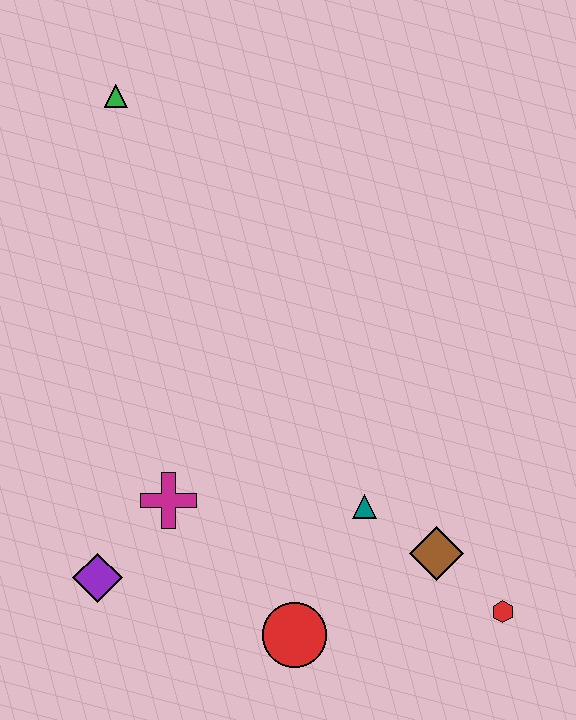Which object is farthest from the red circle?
The green triangle is farthest from the red circle.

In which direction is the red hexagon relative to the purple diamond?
The red hexagon is to the right of the purple diamond.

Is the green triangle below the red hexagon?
No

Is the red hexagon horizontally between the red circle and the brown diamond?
No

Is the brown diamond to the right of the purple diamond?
Yes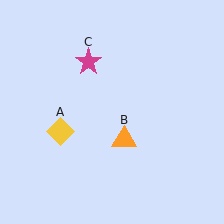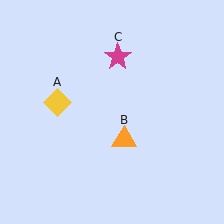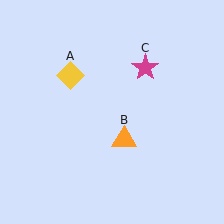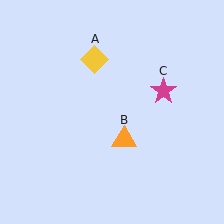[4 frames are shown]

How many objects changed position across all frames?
2 objects changed position: yellow diamond (object A), magenta star (object C).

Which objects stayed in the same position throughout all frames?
Orange triangle (object B) remained stationary.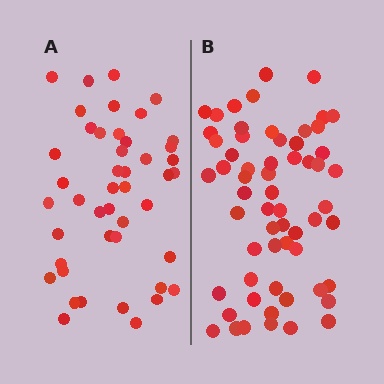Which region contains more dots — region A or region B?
Region B (the right region) has more dots.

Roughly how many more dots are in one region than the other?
Region B has approximately 15 more dots than region A.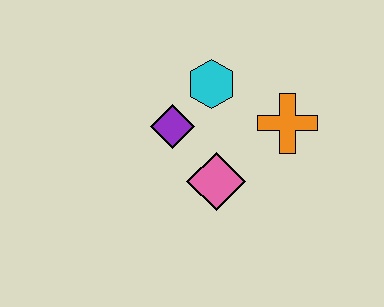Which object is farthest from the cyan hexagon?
The pink diamond is farthest from the cyan hexagon.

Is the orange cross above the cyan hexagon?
No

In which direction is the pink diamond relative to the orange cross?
The pink diamond is to the left of the orange cross.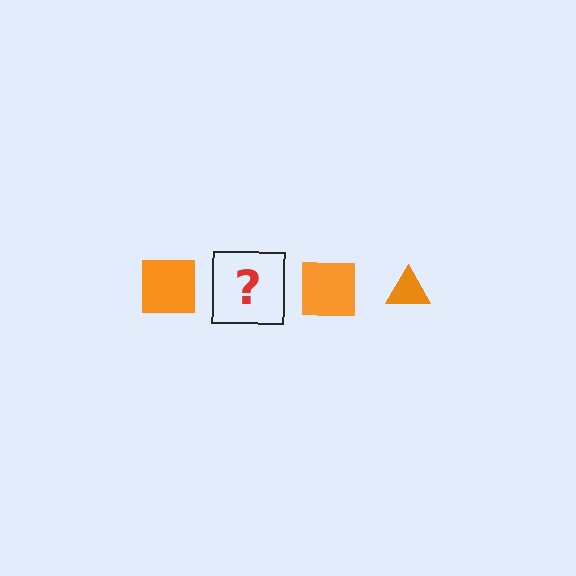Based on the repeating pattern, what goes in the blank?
The blank should be an orange triangle.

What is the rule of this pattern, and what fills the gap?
The rule is that the pattern cycles through square, triangle shapes in orange. The gap should be filled with an orange triangle.